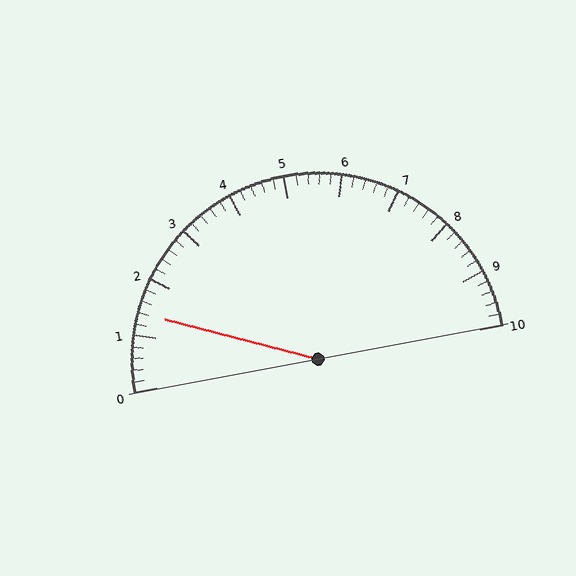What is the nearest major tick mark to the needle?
The nearest major tick mark is 1.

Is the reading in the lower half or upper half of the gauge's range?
The reading is in the lower half of the range (0 to 10).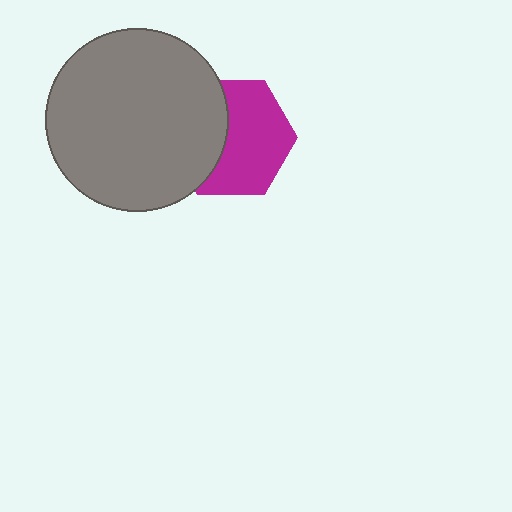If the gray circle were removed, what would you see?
You would see the complete magenta hexagon.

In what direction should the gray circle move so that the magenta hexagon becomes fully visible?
The gray circle should move left. That is the shortest direction to clear the overlap and leave the magenta hexagon fully visible.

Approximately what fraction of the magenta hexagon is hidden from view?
Roughly 39% of the magenta hexagon is hidden behind the gray circle.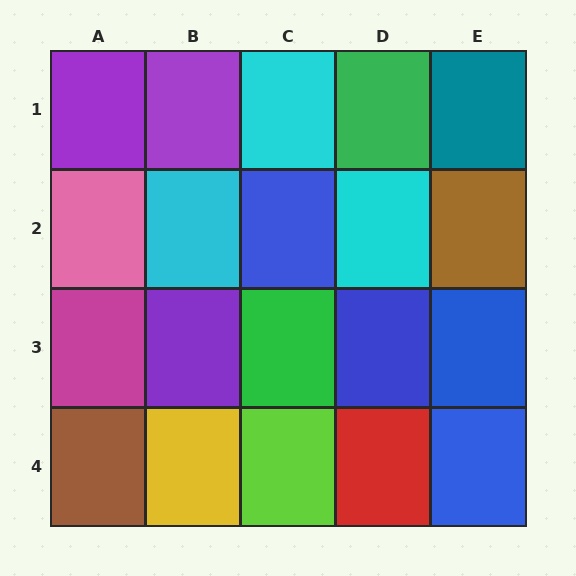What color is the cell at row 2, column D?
Cyan.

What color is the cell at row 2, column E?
Brown.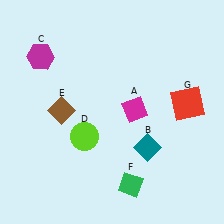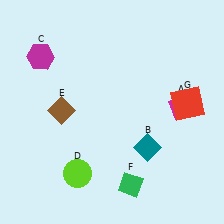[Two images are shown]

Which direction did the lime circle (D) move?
The lime circle (D) moved down.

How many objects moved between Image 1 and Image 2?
2 objects moved between the two images.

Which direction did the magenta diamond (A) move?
The magenta diamond (A) moved right.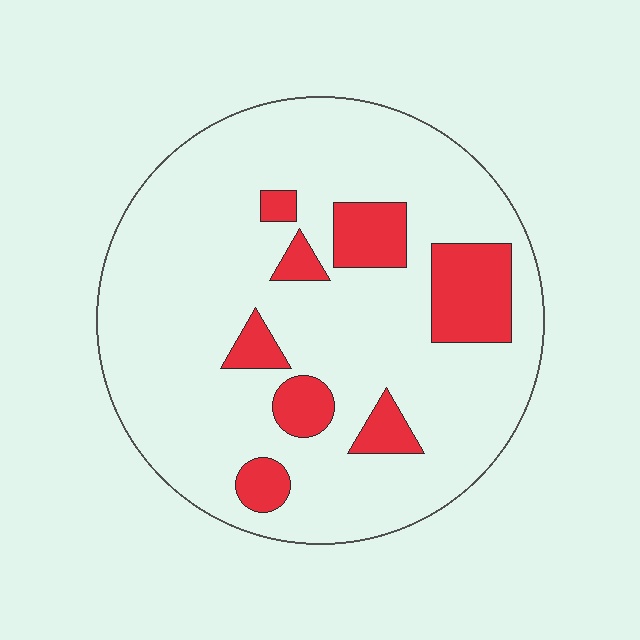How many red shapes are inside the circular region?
8.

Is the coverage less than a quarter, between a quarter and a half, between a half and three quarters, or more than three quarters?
Less than a quarter.